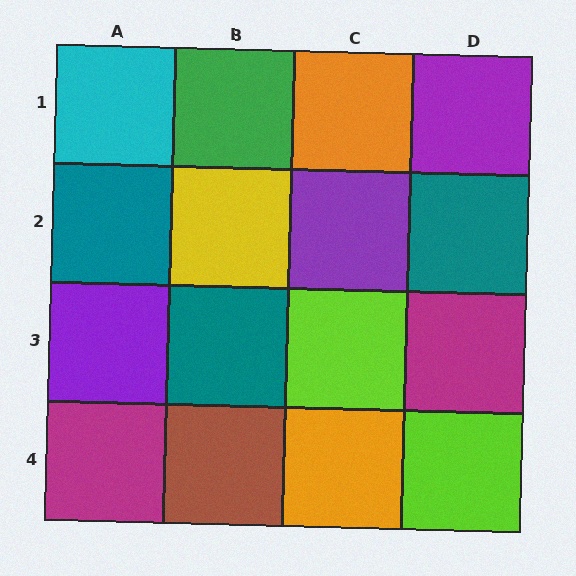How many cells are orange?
2 cells are orange.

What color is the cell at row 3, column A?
Purple.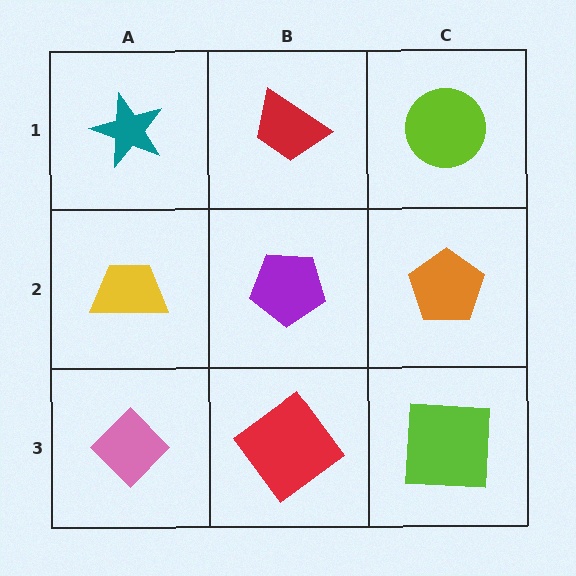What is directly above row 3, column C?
An orange pentagon.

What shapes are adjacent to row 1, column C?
An orange pentagon (row 2, column C), a red trapezoid (row 1, column B).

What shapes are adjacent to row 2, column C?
A lime circle (row 1, column C), a lime square (row 3, column C), a purple pentagon (row 2, column B).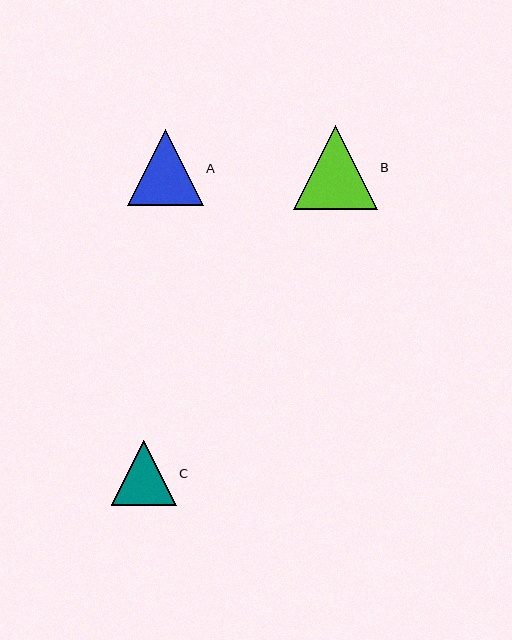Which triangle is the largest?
Triangle B is the largest with a size of approximately 84 pixels.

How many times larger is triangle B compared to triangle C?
Triangle B is approximately 1.3 times the size of triangle C.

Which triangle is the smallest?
Triangle C is the smallest with a size of approximately 65 pixels.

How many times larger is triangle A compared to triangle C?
Triangle A is approximately 1.2 times the size of triangle C.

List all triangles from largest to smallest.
From largest to smallest: B, A, C.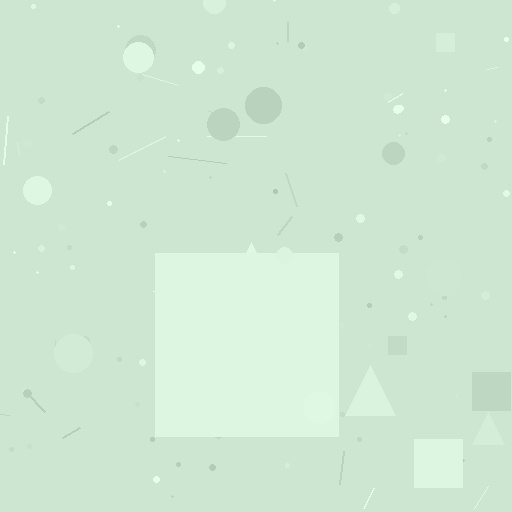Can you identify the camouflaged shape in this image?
The camouflaged shape is a square.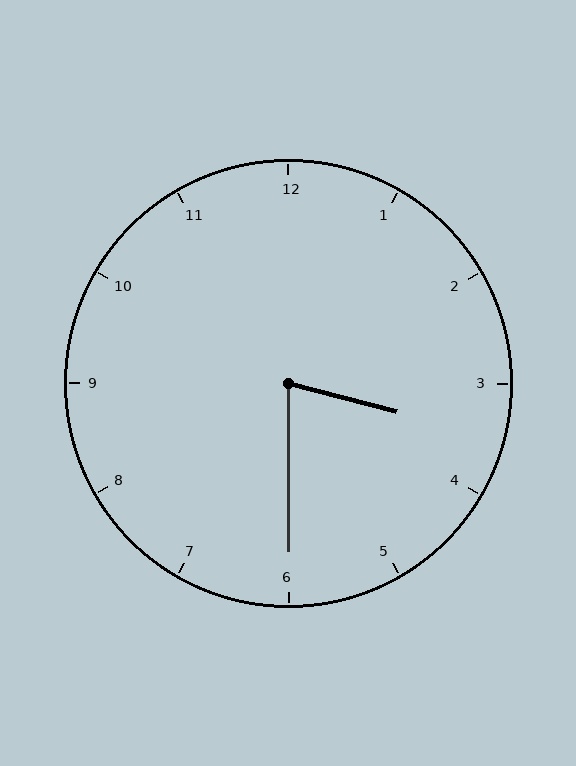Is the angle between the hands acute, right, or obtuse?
It is acute.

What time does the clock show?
3:30.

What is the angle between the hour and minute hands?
Approximately 75 degrees.